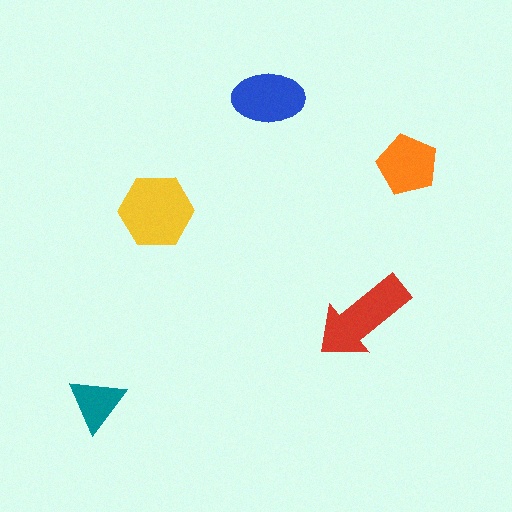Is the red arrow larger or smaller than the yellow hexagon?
Smaller.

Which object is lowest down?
The teal triangle is bottommost.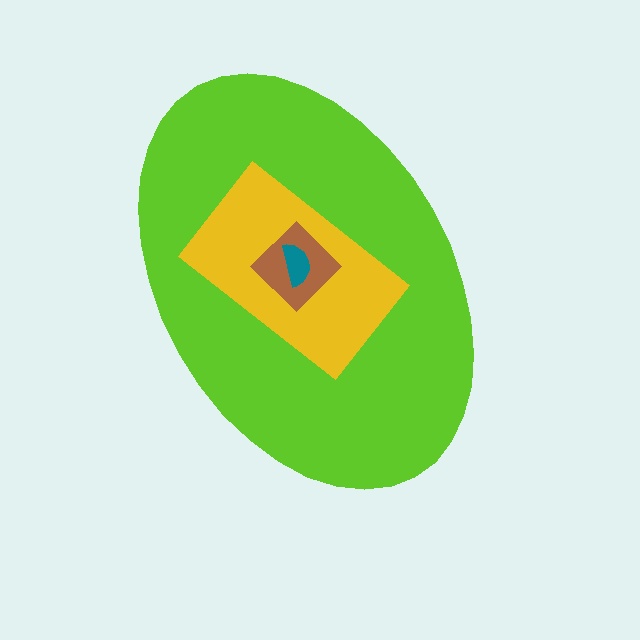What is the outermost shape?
The lime ellipse.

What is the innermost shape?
The teal semicircle.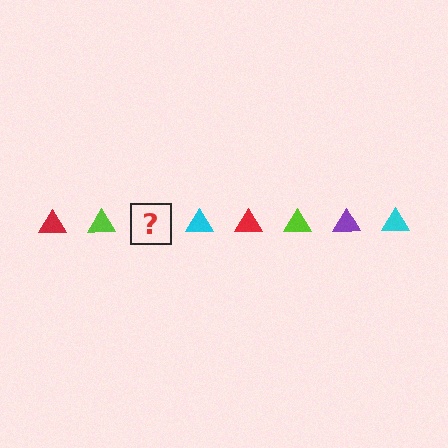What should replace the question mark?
The question mark should be replaced with a purple triangle.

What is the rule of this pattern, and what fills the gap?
The rule is that the pattern cycles through red, lime, purple, cyan triangles. The gap should be filled with a purple triangle.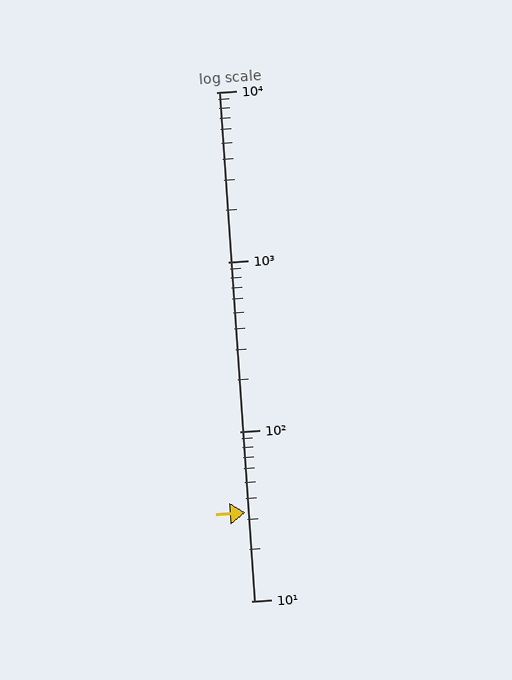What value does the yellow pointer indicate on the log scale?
The pointer indicates approximately 33.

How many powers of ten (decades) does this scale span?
The scale spans 3 decades, from 10 to 10000.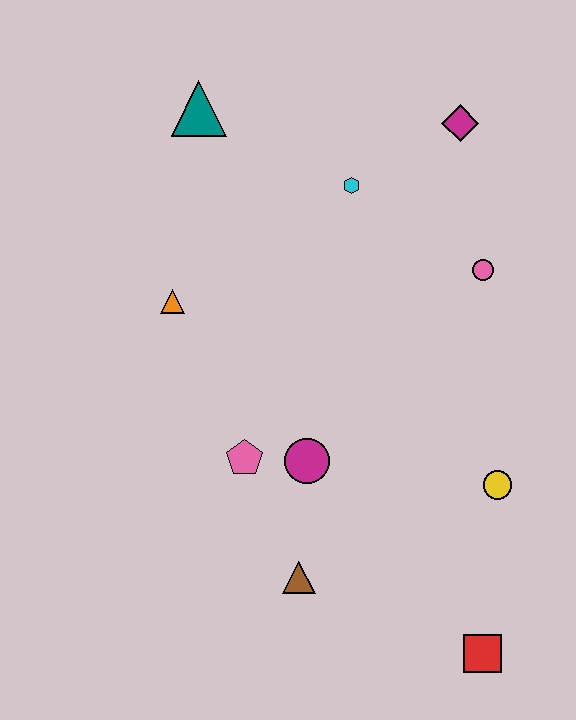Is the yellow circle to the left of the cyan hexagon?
No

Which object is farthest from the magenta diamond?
The red square is farthest from the magenta diamond.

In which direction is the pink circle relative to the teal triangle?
The pink circle is to the right of the teal triangle.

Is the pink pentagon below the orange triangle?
Yes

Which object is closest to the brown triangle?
The magenta circle is closest to the brown triangle.